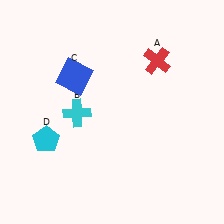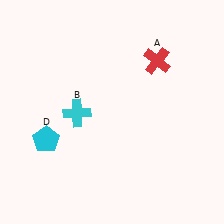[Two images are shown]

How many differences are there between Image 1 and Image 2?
There is 1 difference between the two images.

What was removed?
The blue square (C) was removed in Image 2.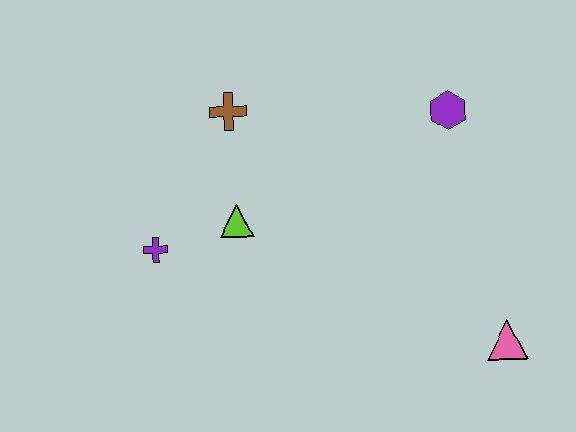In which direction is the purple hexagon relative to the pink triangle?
The purple hexagon is above the pink triangle.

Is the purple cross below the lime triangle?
Yes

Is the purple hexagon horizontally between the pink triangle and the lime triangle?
Yes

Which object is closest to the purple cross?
The lime triangle is closest to the purple cross.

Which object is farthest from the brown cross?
The pink triangle is farthest from the brown cross.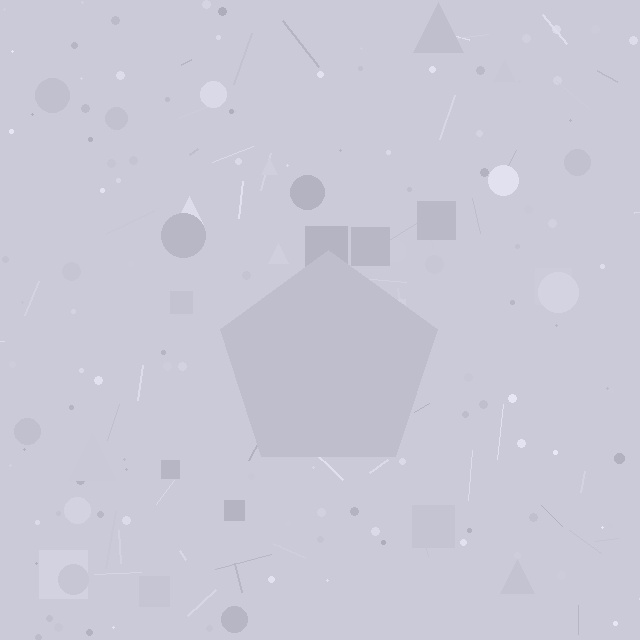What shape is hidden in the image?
A pentagon is hidden in the image.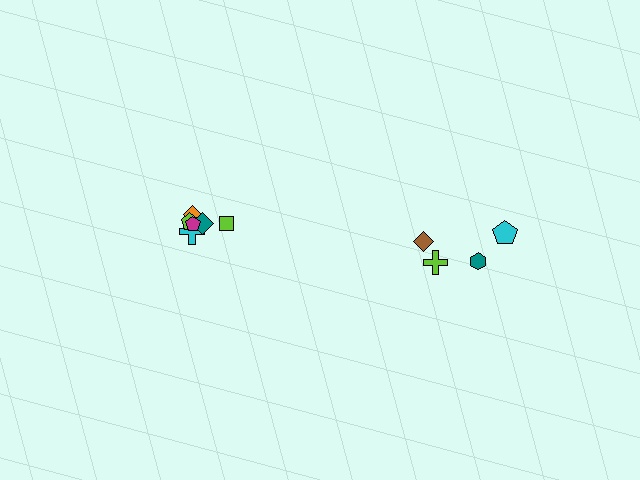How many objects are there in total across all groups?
There are 10 objects.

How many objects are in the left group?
There are 6 objects.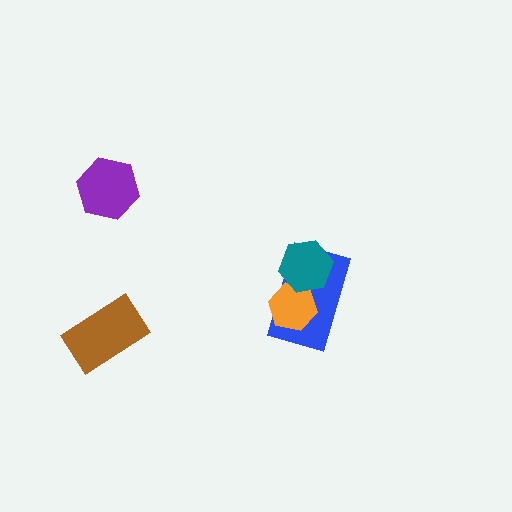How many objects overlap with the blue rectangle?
2 objects overlap with the blue rectangle.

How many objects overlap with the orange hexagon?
2 objects overlap with the orange hexagon.